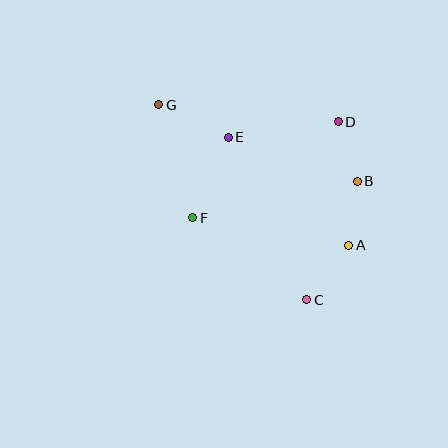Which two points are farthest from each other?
Points C and G are farthest from each other.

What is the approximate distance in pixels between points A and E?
The distance between A and E is approximately 162 pixels.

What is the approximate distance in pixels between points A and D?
The distance between A and D is approximately 124 pixels.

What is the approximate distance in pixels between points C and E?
The distance between C and E is approximately 181 pixels.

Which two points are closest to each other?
Points B and D are closest to each other.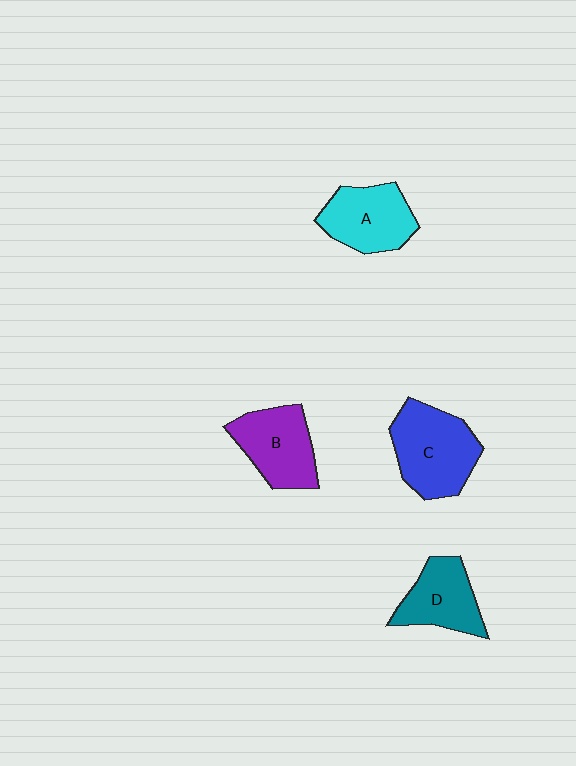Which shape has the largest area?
Shape C (blue).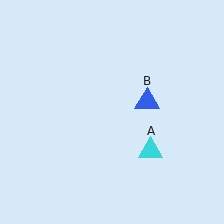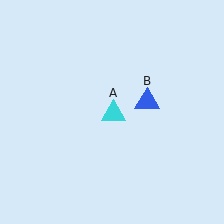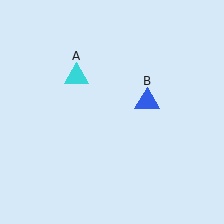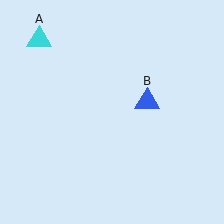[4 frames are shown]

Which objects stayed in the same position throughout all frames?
Blue triangle (object B) remained stationary.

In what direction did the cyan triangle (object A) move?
The cyan triangle (object A) moved up and to the left.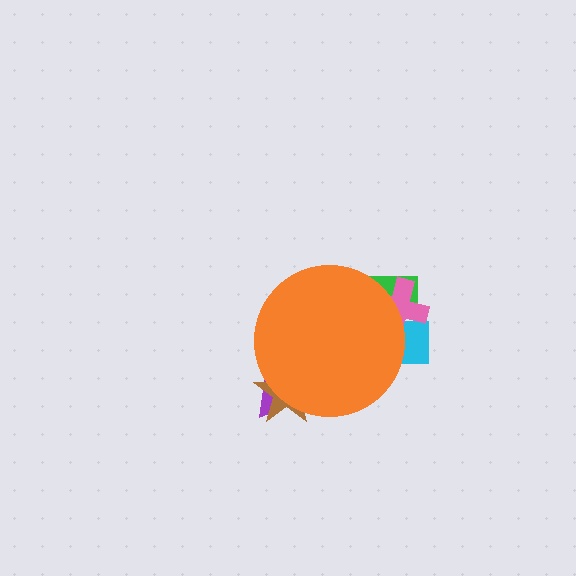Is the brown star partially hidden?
Yes, the brown star is partially hidden behind the orange circle.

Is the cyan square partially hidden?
Yes, the cyan square is partially hidden behind the orange circle.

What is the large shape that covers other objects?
An orange circle.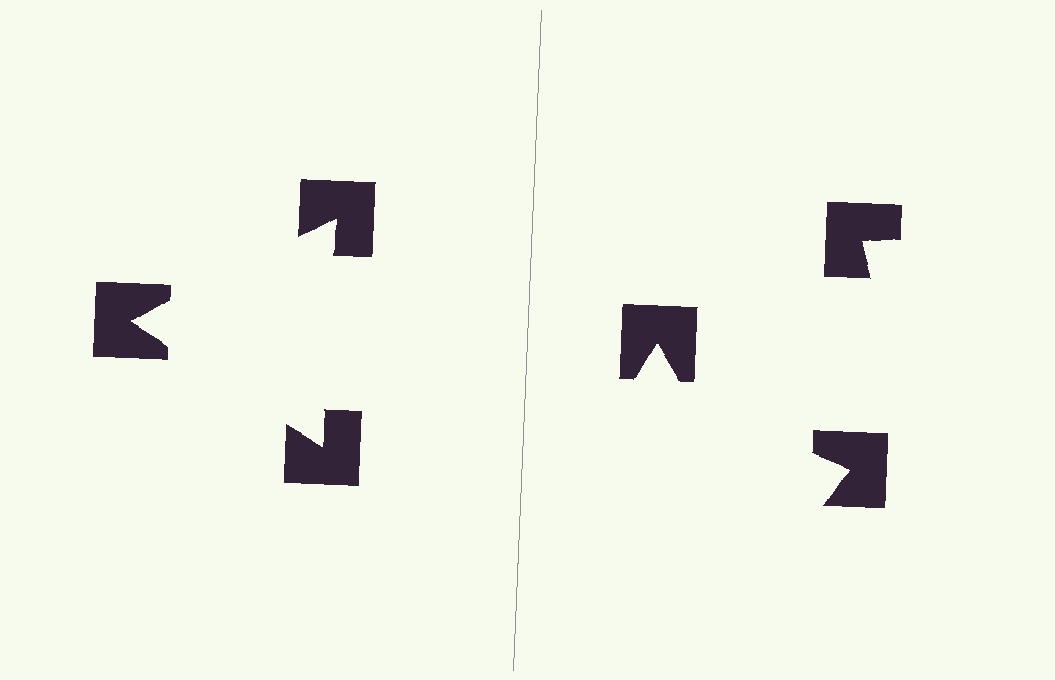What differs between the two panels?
The notched squares are positioned identically on both sides; only the wedge orientations differ. On the left they align to a triangle; on the right they are misaligned.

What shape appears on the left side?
An illusory triangle.